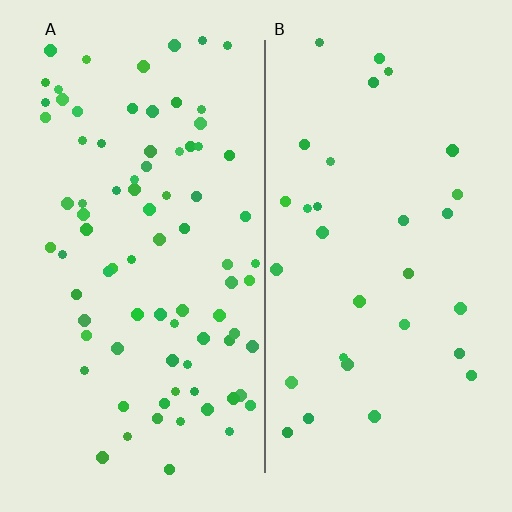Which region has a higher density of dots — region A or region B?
A (the left).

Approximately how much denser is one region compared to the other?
Approximately 2.6× — region A over region B.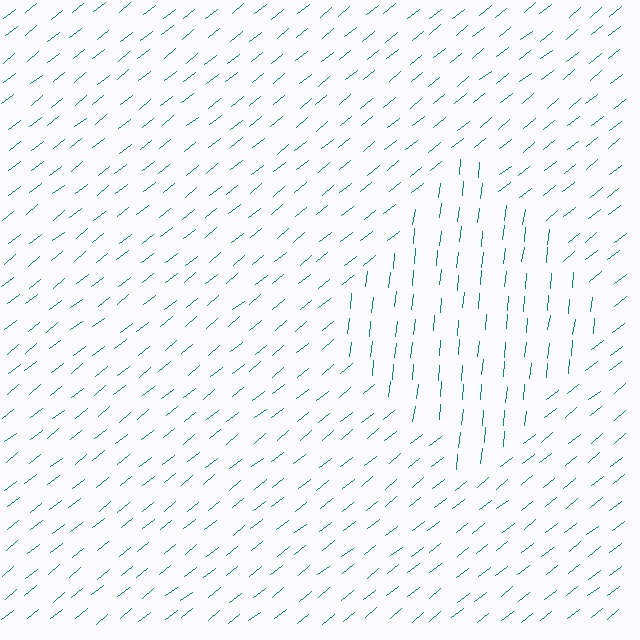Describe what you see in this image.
The image is filled with small teal line segments. A diamond region in the image has lines oriented differently from the surrounding lines, creating a visible texture boundary.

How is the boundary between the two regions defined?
The boundary is defined purely by a change in line orientation (approximately 45 degrees difference). All lines are the same color and thickness.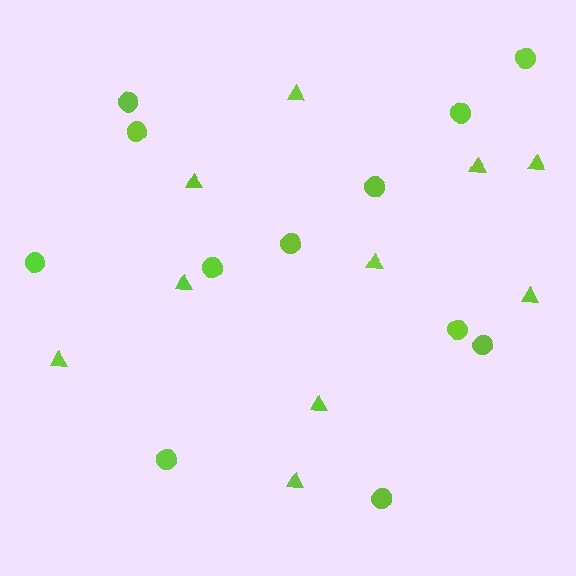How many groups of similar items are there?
There are 2 groups: one group of circles (12) and one group of triangles (10).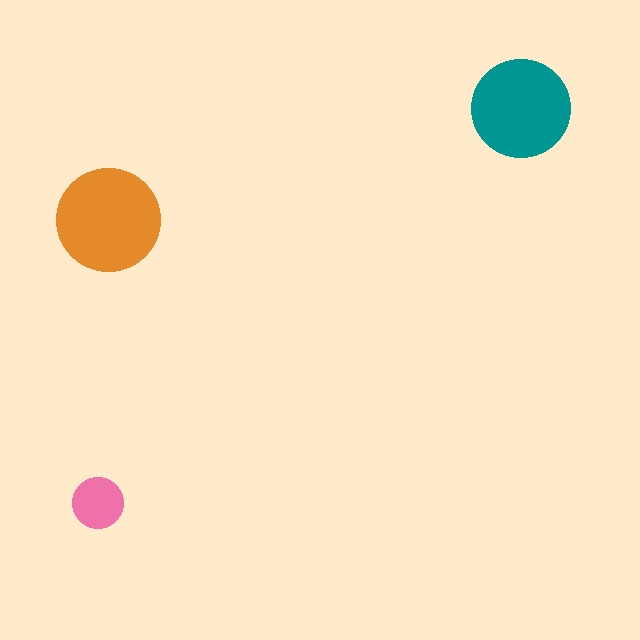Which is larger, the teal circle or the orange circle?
The orange one.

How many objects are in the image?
There are 3 objects in the image.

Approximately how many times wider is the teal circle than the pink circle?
About 2 times wider.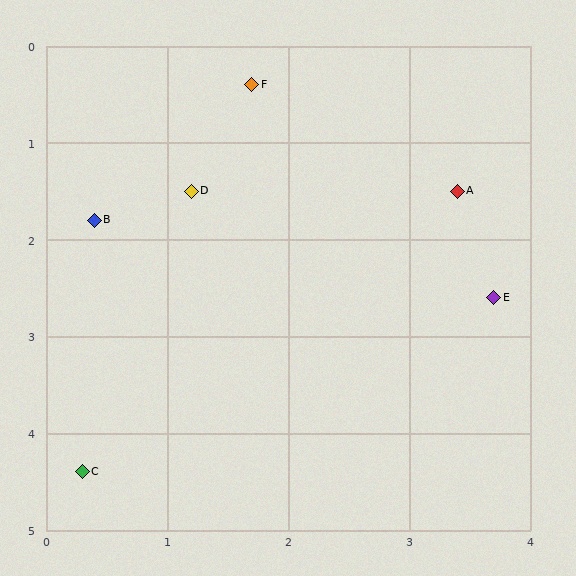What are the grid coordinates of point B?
Point B is at approximately (0.4, 1.8).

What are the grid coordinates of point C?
Point C is at approximately (0.3, 4.4).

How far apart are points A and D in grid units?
Points A and D are about 2.2 grid units apart.